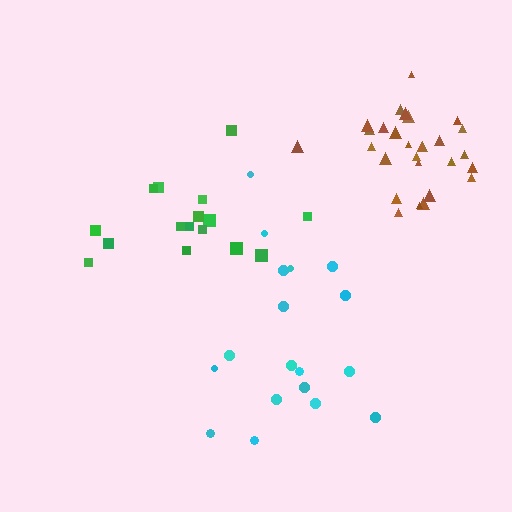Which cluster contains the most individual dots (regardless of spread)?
Brown (28).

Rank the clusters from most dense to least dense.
brown, green, cyan.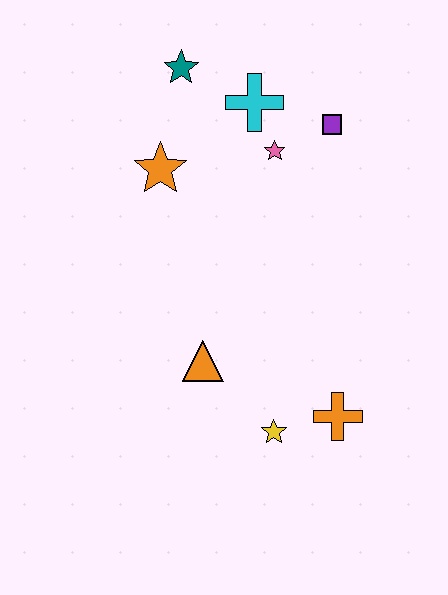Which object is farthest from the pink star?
The yellow star is farthest from the pink star.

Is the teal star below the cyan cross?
No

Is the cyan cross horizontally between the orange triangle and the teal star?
No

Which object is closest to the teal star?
The cyan cross is closest to the teal star.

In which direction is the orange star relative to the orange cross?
The orange star is above the orange cross.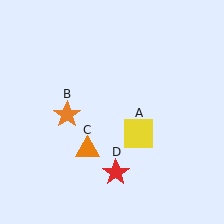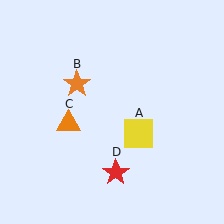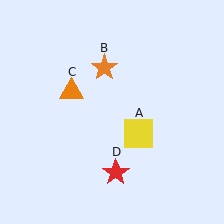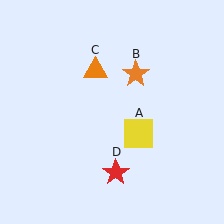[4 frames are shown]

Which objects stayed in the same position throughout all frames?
Yellow square (object A) and red star (object D) remained stationary.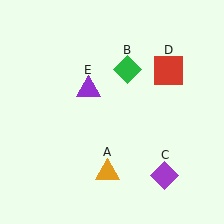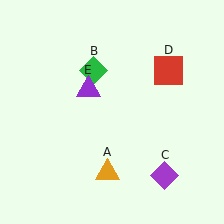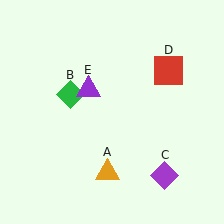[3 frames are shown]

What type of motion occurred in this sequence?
The green diamond (object B) rotated counterclockwise around the center of the scene.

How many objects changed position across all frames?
1 object changed position: green diamond (object B).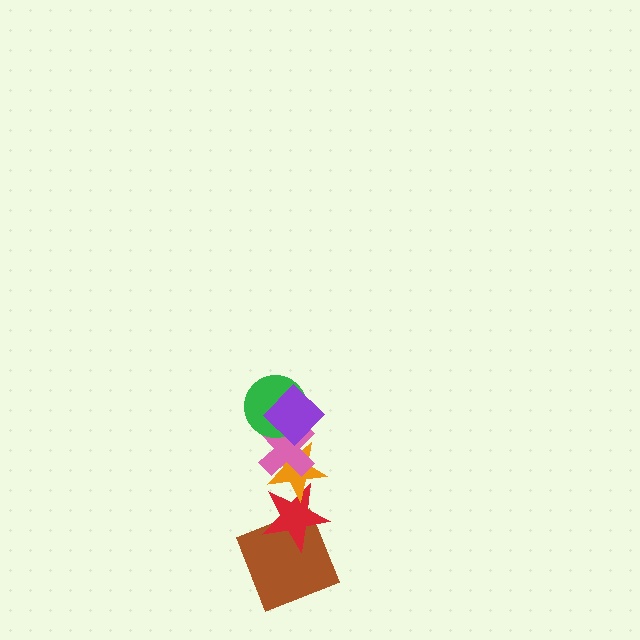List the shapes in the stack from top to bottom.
From top to bottom: the purple diamond, the green circle, the pink cross, the orange star, the red star, the brown square.